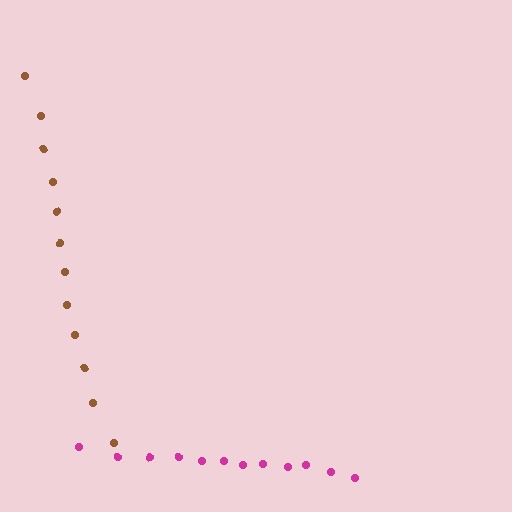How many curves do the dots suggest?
There are 2 distinct paths.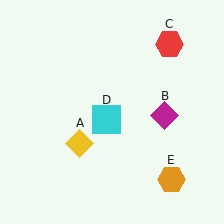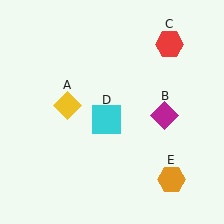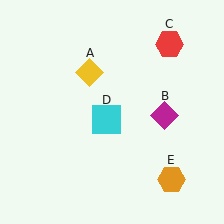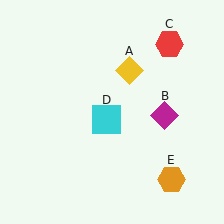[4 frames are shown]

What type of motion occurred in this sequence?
The yellow diamond (object A) rotated clockwise around the center of the scene.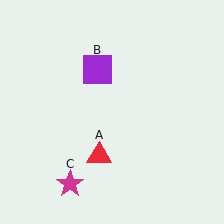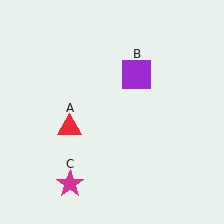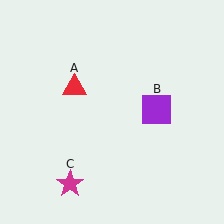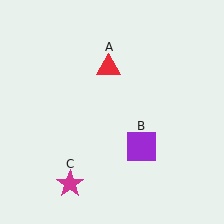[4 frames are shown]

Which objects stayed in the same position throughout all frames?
Magenta star (object C) remained stationary.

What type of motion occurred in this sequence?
The red triangle (object A), purple square (object B) rotated clockwise around the center of the scene.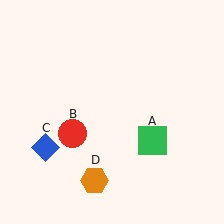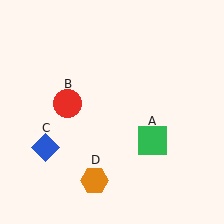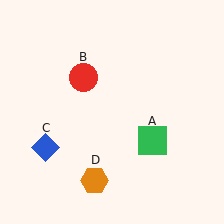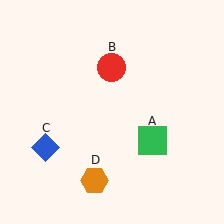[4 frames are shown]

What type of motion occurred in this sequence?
The red circle (object B) rotated clockwise around the center of the scene.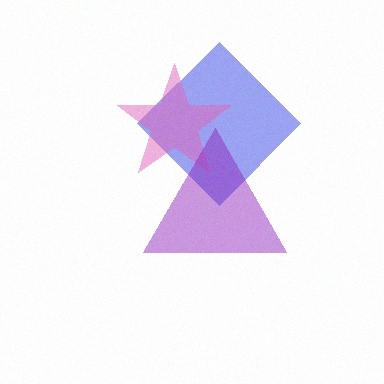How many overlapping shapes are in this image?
There are 3 overlapping shapes in the image.